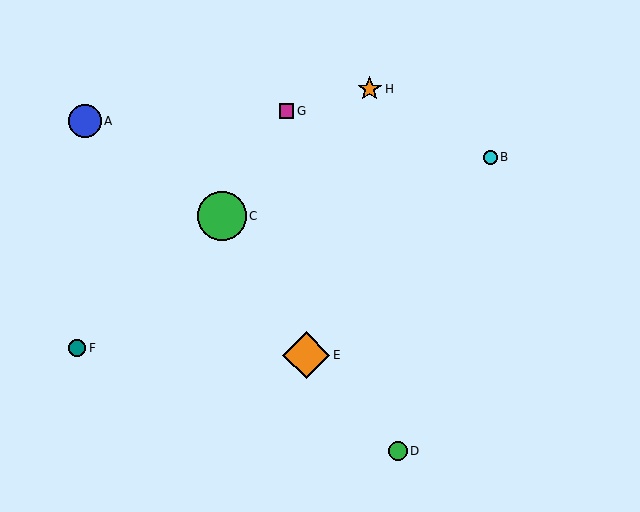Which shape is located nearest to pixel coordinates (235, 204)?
The green circle (labeled C) at (222, 216) is nearest to that location.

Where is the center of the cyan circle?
The center of the cyan circle is at (490, 157).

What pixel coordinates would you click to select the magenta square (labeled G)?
Click at (287, 111) to select the magenta square G.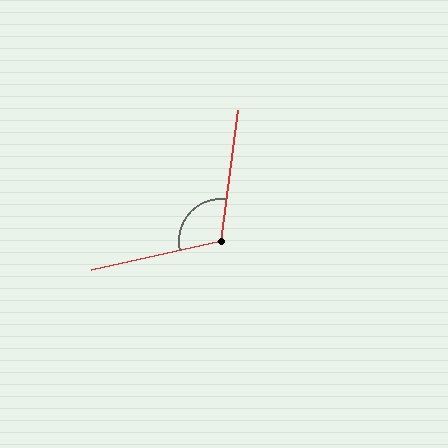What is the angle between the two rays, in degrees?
Approximately 110 degrees.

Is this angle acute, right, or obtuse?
It is obtuse.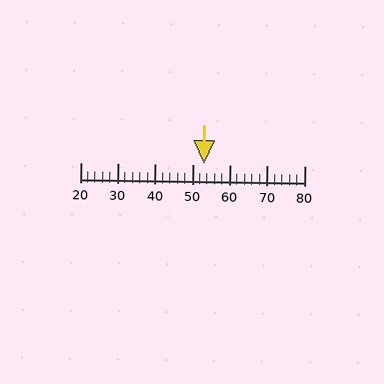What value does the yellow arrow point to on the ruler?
The yellow arrow points to approximately 53.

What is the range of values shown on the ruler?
The ruler shows values from 20 to 80.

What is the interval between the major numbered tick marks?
The major tick marks are spaced 10 units apart.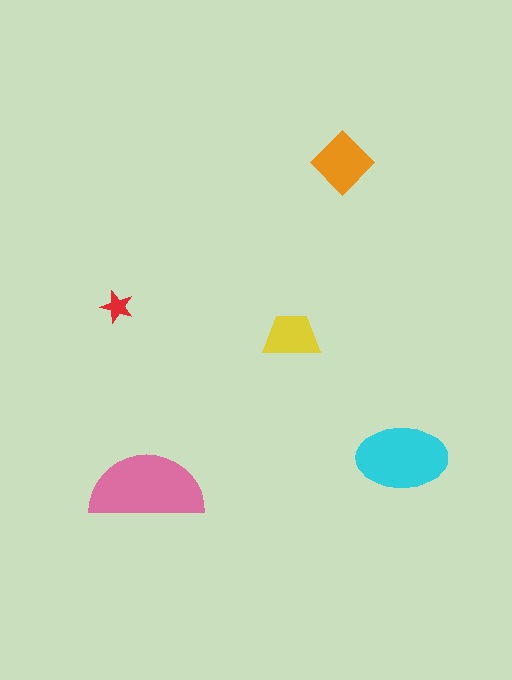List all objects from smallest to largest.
The red star, the yellow trapezoid, the orange diamond, the cyan ellipse, the pink semicircle.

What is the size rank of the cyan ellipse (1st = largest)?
2nd.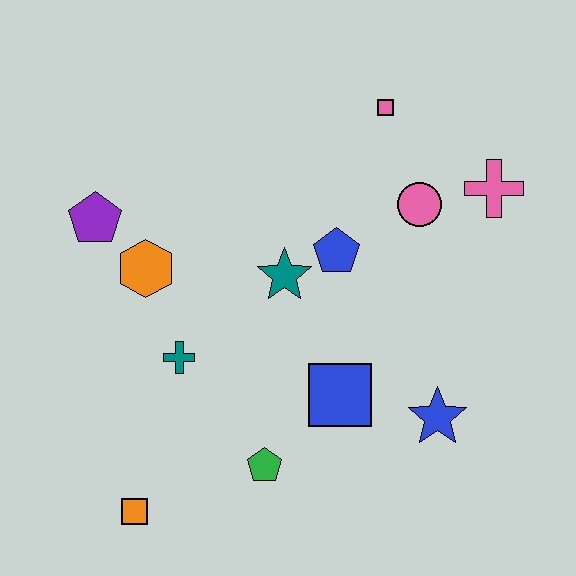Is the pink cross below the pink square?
Yes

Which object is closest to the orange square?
The green pentagon is closest to the orange square.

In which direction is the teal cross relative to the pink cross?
The teal cross is to the left of the pink cross.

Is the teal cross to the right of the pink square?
No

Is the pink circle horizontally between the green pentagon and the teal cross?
No